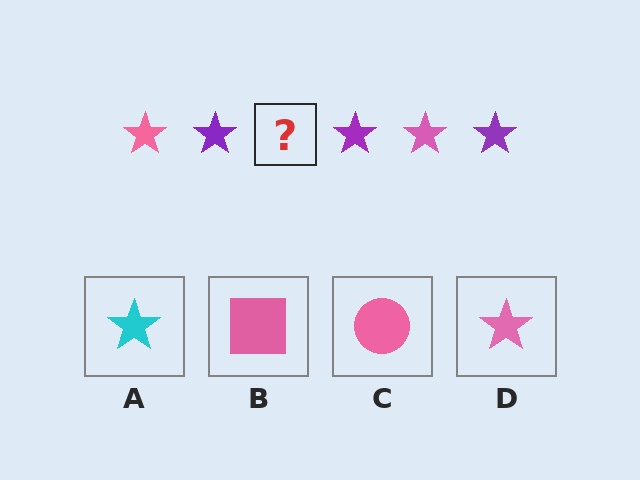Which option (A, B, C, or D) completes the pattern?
D.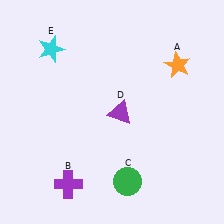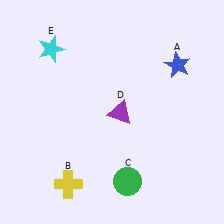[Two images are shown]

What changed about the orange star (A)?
In Image 1, A is orange. In Image 2, it changed to blue.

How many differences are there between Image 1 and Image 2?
There are 2 differences between the two images.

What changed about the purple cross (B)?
In Image 1, B is purple. In Image 2, it changed to yellow.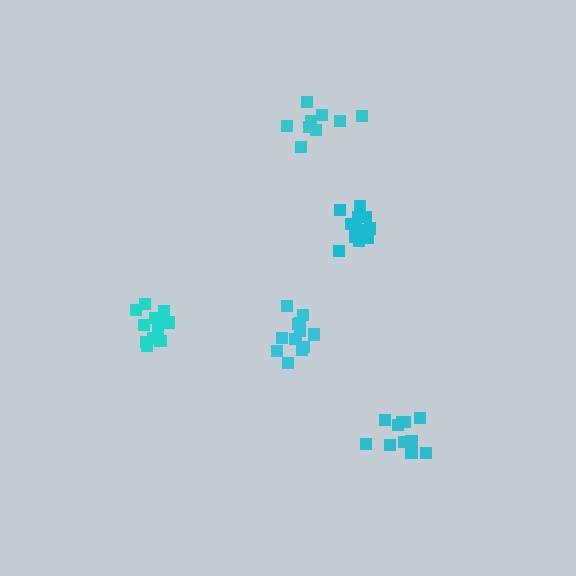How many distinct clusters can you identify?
There are 5 distinct clusters.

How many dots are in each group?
Group 1: 12 dots, Group 2: 14 dots, Group 3: 9 dots, Group 4: 14 dots, Group 5: 12 dots (61 total).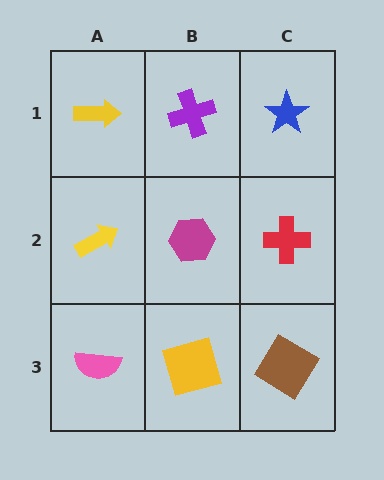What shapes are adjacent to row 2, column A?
A yellow arrow (row 1, column A), a pink semicircle (row 3, column A), a magenta hexagon (row 2, column B).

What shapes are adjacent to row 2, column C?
A blue star (row 1, column C), a brown diamond (row 3, column C), a magenta hexagon (row 2, column B).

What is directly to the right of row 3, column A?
A yellow square.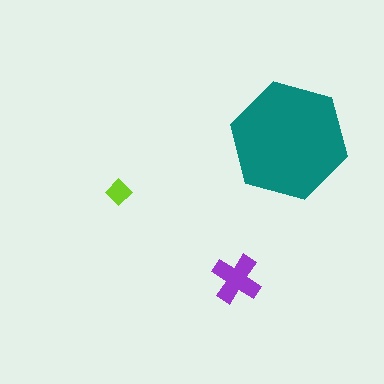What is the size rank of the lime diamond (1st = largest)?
3rd.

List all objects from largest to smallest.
The teal hexagon, the purple cross, the lime diamond.